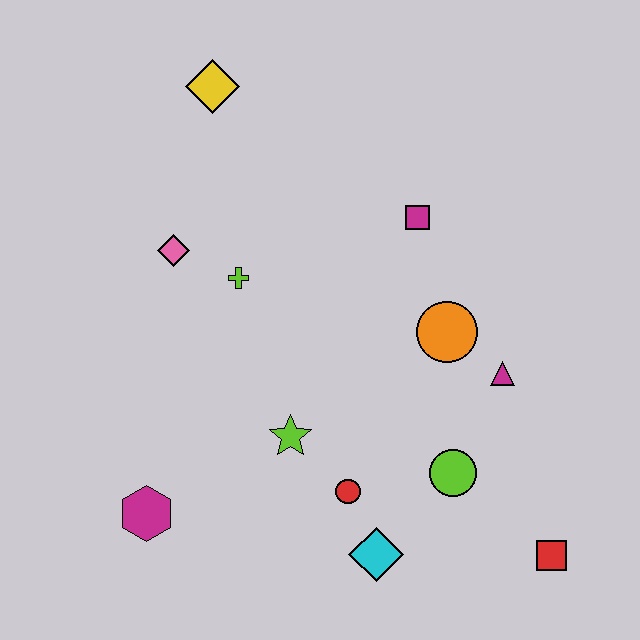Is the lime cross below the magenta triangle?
No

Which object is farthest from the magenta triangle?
The yellow diamond is farthest from the magenta triangle.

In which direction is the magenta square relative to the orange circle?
The magenta square is above the orange circle.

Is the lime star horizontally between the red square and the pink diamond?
Yes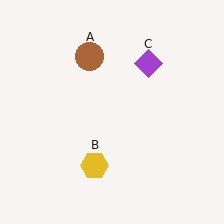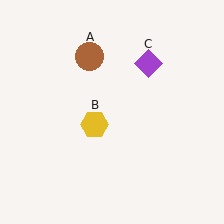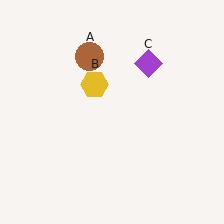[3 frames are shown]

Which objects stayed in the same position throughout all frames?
Brown circle (object A) and purple diamond (object C) remained stationary.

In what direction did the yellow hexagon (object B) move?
The yellow hexagon (object B) moved up.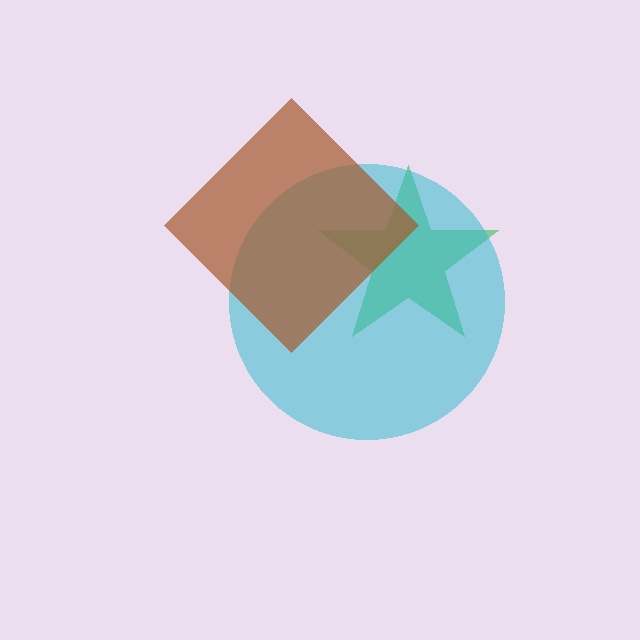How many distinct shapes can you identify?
There are 3 distinct shapes: a green star, a cyan circle, a brown diamond.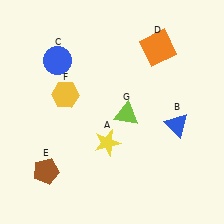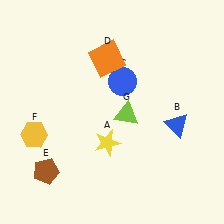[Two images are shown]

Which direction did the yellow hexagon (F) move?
The yellow hexagon (F) moved down.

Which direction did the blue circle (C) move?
The blue circle (C) moved right.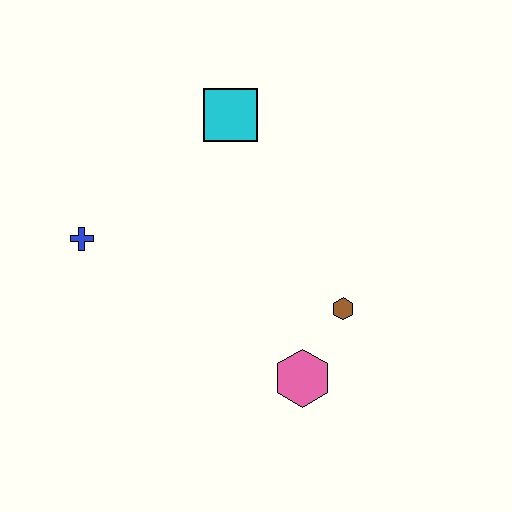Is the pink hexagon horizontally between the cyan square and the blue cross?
No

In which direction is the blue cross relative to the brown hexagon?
The blue cross is to the left of the brown hexagon.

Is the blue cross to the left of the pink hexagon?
Yes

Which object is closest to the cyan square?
The blue cross is closest to the cyan square.